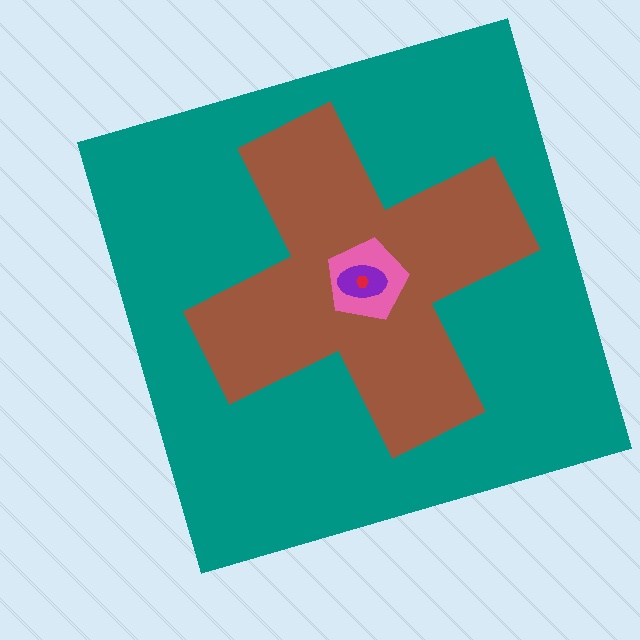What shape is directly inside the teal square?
The brown cross.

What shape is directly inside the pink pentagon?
The purple ellipse.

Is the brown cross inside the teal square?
Yes.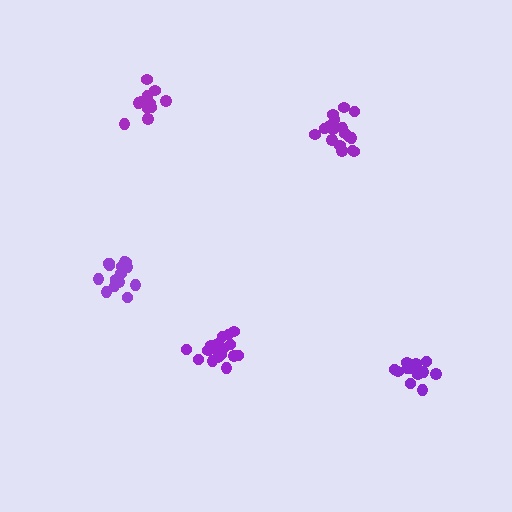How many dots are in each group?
Group 1: 17 dots, Group 2: 19 dots, Group 3: 13 dots, Group 4: 13 dots, Group 5: 19 dots (81 total).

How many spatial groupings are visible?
There are 5 spatial groupings.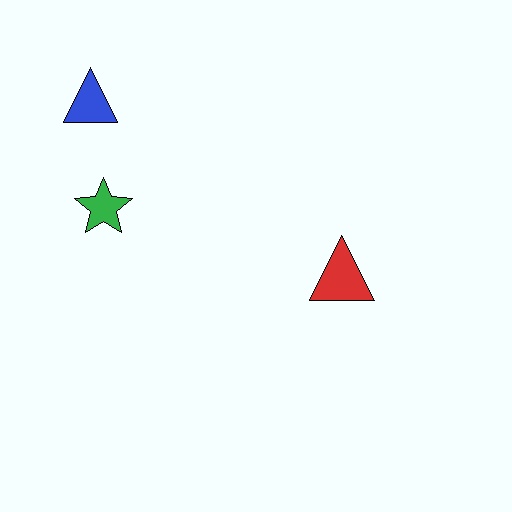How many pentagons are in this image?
There are no pentagons.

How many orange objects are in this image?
There are no orange objects.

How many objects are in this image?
There are 3 objects.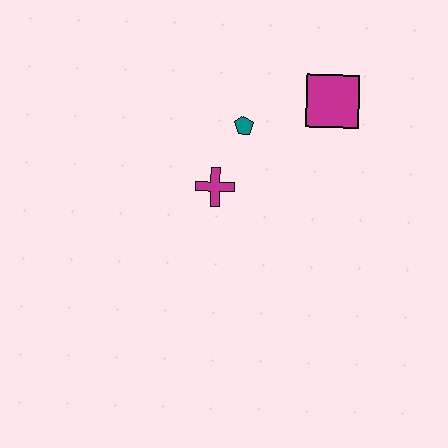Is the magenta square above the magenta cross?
Yes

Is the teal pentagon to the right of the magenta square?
No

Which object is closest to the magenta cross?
The teal pentagon is closest to the magenta cross.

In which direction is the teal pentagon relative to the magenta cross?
The teal pentagon is above the magenta cross.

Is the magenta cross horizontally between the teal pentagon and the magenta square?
No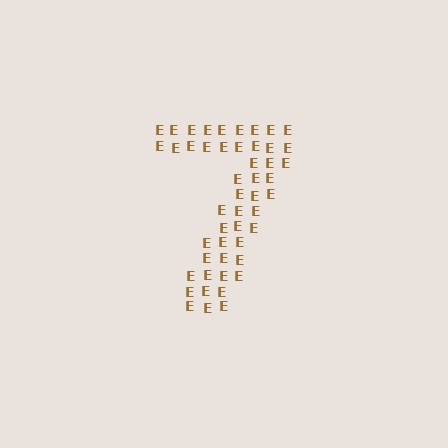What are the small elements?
The small elements are letter E's.